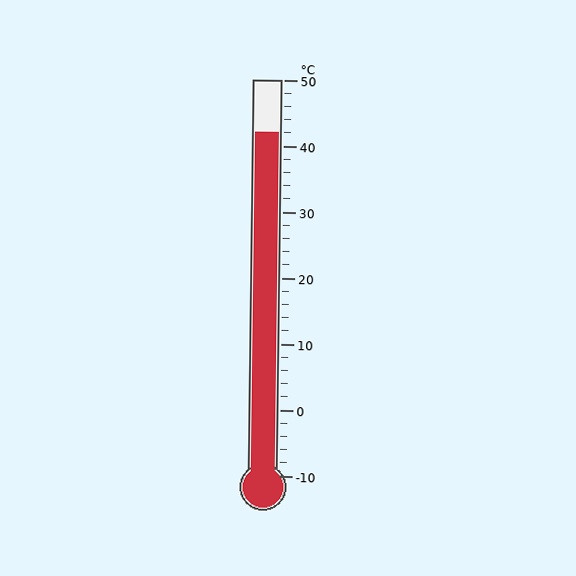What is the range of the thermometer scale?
The thermometer scale ranges from -10°C to 50°C.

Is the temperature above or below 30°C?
The temperature is above 30°C.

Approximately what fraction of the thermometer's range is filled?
The thermometer is filled to approximately 85% of its range.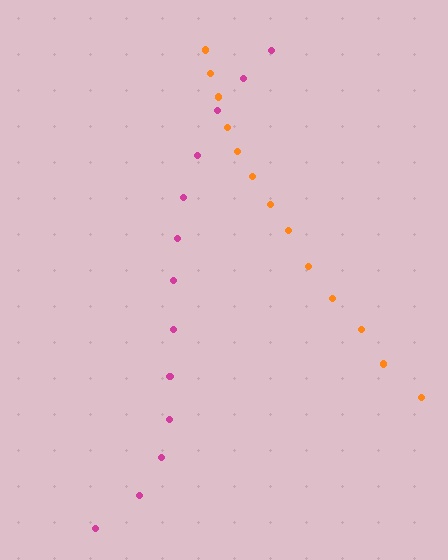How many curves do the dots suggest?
There are 2 distinct paths.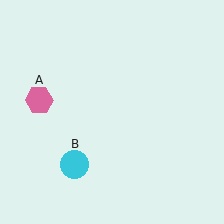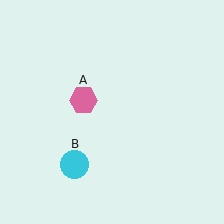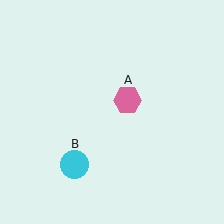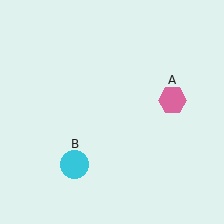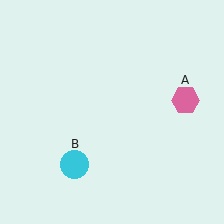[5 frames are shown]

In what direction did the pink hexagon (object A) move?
The pink hexagon (object A) moved right.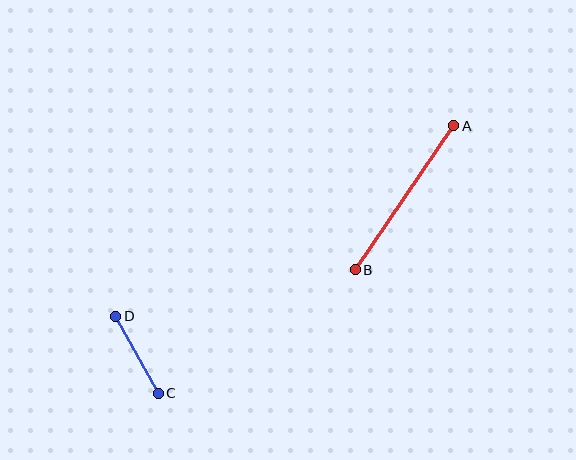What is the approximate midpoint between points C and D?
The midpoint is at approximately (137, 355) pixels.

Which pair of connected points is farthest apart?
Points A and B are farthest apart.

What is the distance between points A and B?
The distance is approximately 174 pixels.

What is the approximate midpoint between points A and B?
The midpoint is at approximately (405, 198) pixels.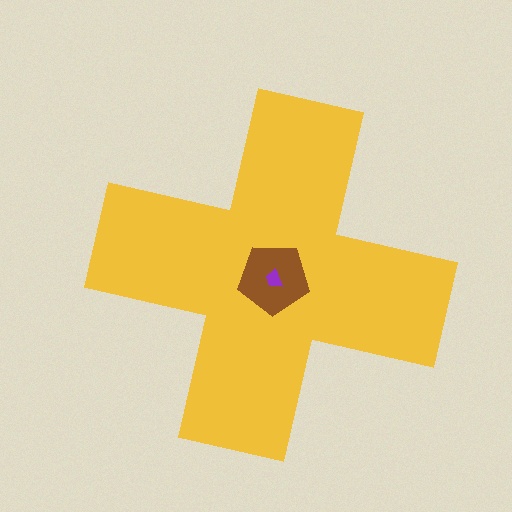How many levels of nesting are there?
3.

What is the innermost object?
The purple trapezoid.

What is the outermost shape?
The yellow cross.